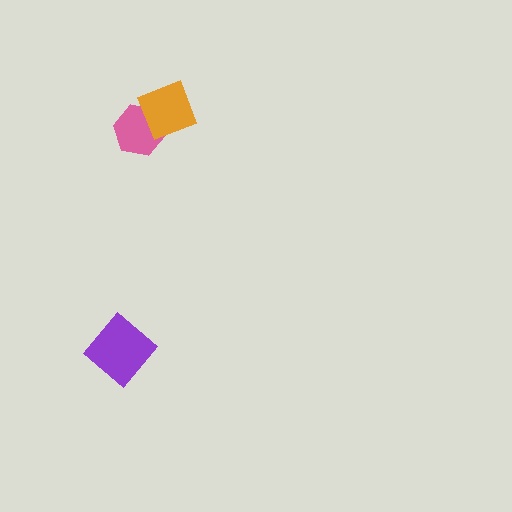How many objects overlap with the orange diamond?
1 object overlaps with the orange diamond.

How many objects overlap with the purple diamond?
0 objects overlap with the purple diamond.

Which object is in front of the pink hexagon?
The orange diamond is in front of the pink hexagon.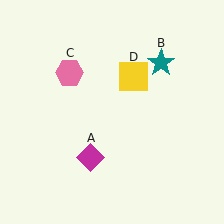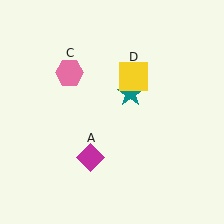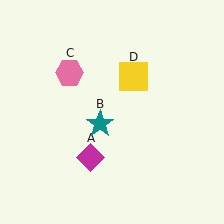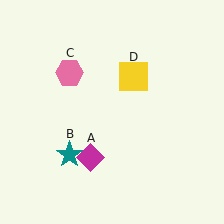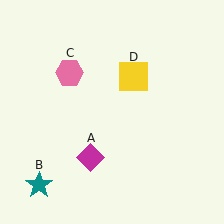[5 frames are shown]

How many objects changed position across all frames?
1 object changed position: teal star (object B).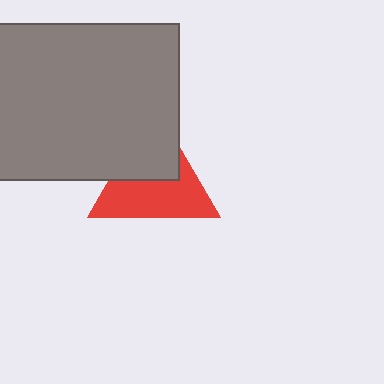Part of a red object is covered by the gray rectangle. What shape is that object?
It is a triangle.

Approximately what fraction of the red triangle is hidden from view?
Roughly 43% of the red triangle is hidden behind the gray rectangle.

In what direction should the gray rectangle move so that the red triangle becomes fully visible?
The gray rectangle should move toward the upper-left. That is the shortest direction to clear the overlap and leave the red triangle fully visible.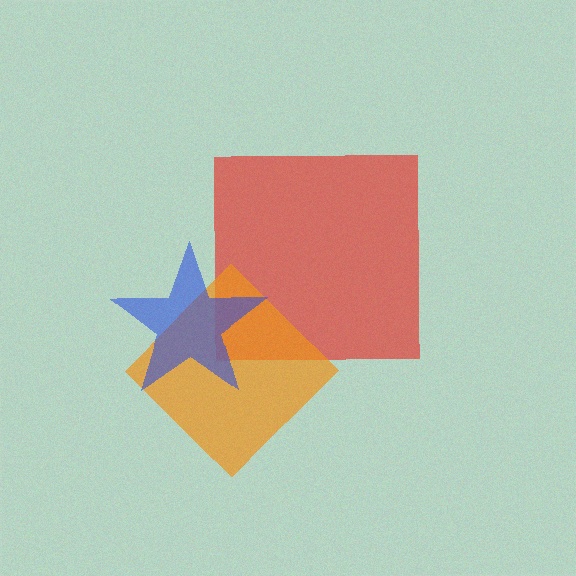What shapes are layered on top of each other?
The layered shapes are: a red square, an orange diamond, a blue star.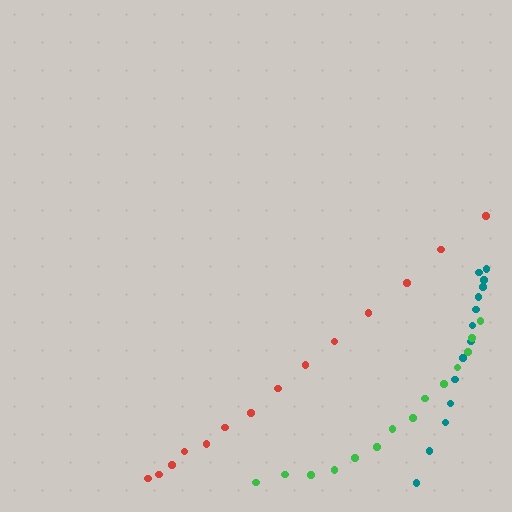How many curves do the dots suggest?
There are 3 distinct paths.